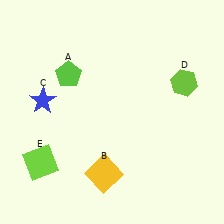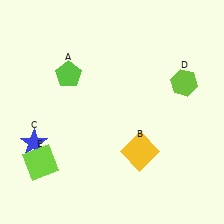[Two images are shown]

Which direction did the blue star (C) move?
The blue star (C) moved down.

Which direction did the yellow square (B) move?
The yellow square (B) moved right.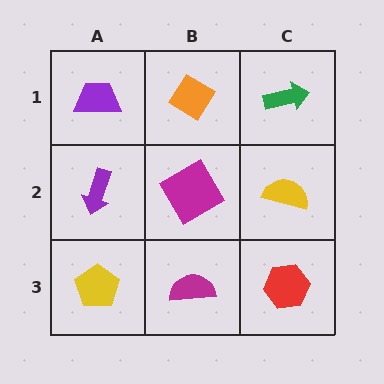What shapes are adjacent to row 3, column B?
A magenta square (row 2, column B), a yellow pentagon (row 3, column A), a red hexagon (row 3, column C).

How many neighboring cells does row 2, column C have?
3.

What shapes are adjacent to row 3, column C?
A yellow semicircle (row 2, column C), a magenta semicircle (row 3, column B).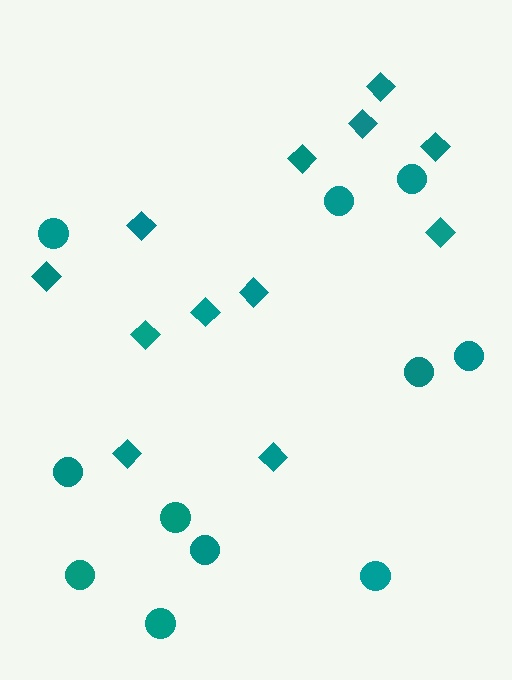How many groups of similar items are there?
There are 2 groups: one group of diamonds (12) and one group of circles (11).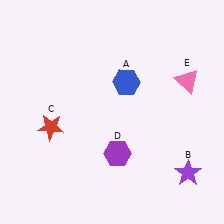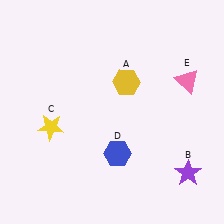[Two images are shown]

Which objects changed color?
A changed from blue to yellow. C changed from red to yellow. D changed from purple to blue.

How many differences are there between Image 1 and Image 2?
There are 3 differences between the two images.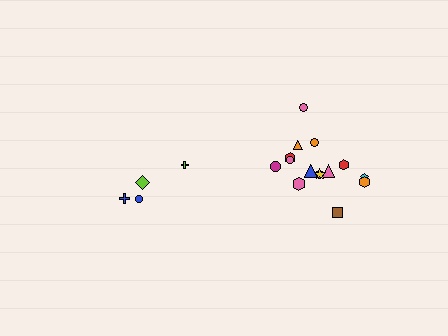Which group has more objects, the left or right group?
The right group.